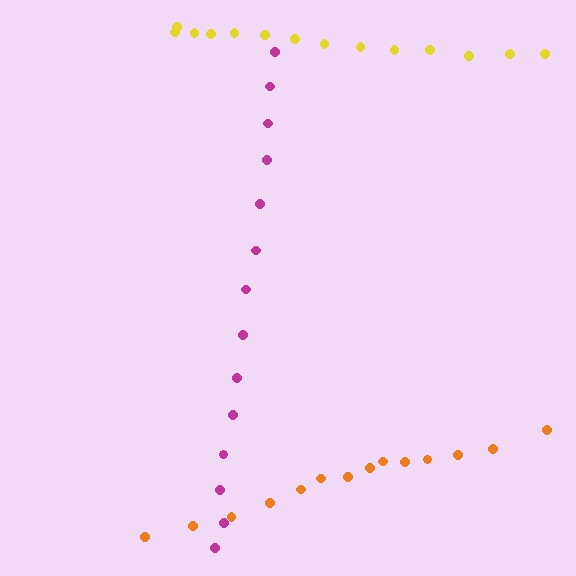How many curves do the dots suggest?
There are 3 distinct paths.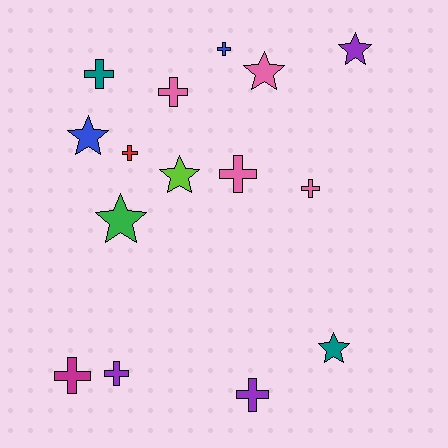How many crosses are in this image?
There are 9 crosses.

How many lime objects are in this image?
There is 1 lime object.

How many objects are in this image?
There are 15 objects.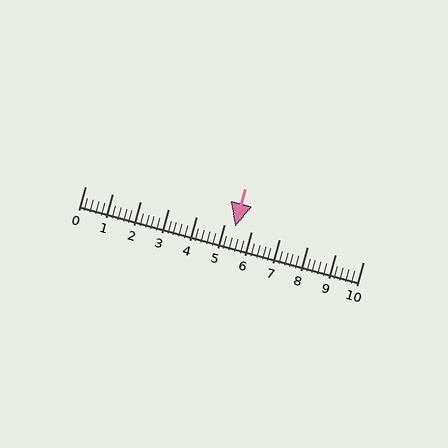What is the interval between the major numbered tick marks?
The major tick marks are spaced 1 units apart.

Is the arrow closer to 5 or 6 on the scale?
The arrow is closer to 5.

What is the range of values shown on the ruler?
The ruler shows values from 0 to 10.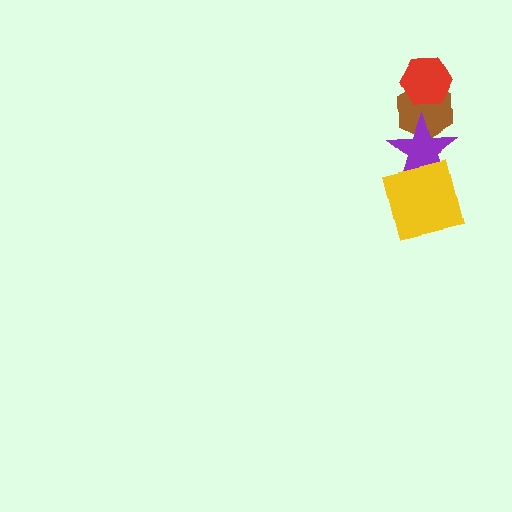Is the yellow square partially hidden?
No, no other shape covers it.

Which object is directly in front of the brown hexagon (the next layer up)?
The purple star is directly in front of the brown hexagon.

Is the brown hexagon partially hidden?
Yes, it is partially covered by another shape.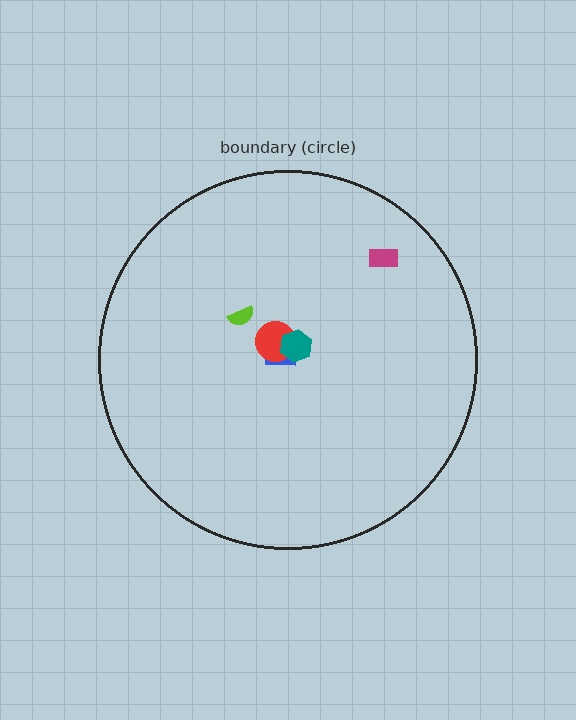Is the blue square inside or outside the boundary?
Inside.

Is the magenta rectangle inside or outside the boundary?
Inside.